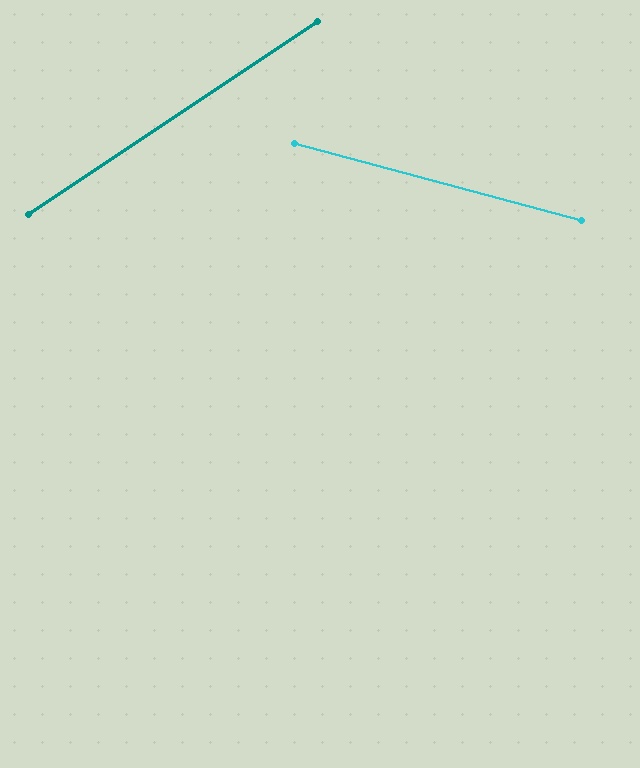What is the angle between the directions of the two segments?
Approximately 49 degrees.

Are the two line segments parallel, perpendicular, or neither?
Neither parallel nor perpendicular — they differ by about 49°.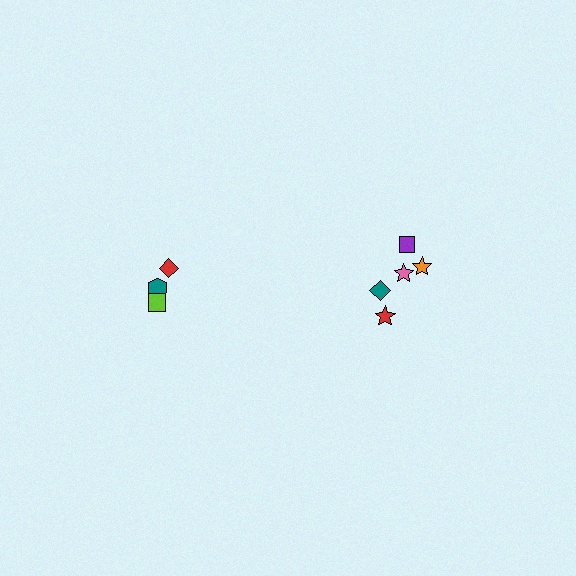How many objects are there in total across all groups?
There are 8 objects.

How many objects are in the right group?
There are 5 objects.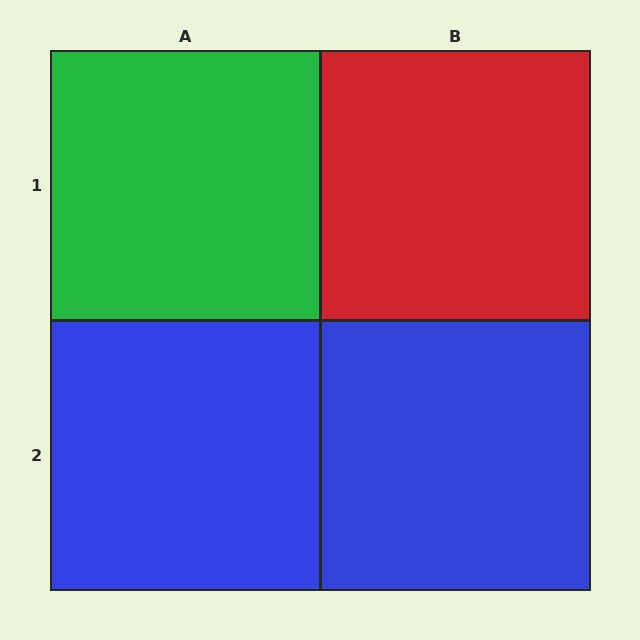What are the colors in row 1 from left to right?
Green, red.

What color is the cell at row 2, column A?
Blue.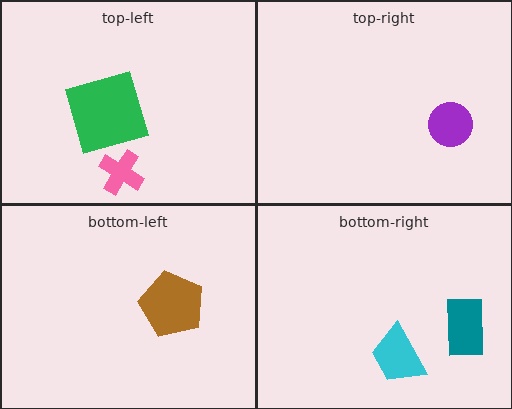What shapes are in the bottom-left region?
The brown pentagon.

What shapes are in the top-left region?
The green square, the pink cross.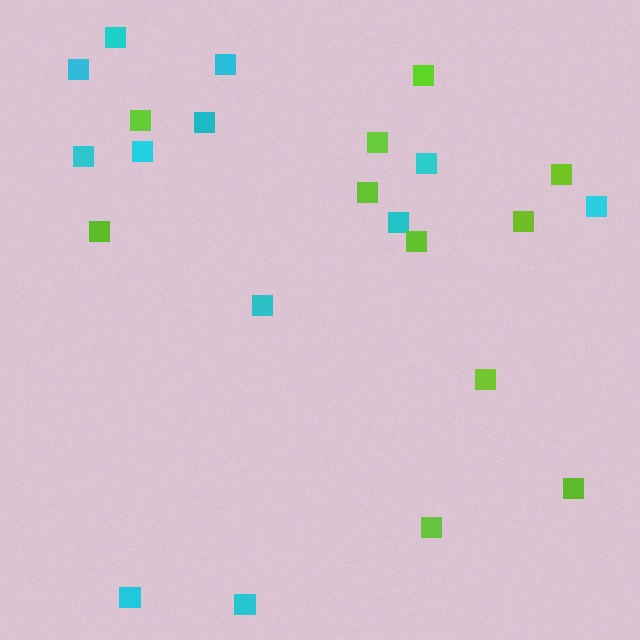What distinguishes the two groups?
There are 2 groups: one group of cyan squares (12) and one group of lime squares (11).